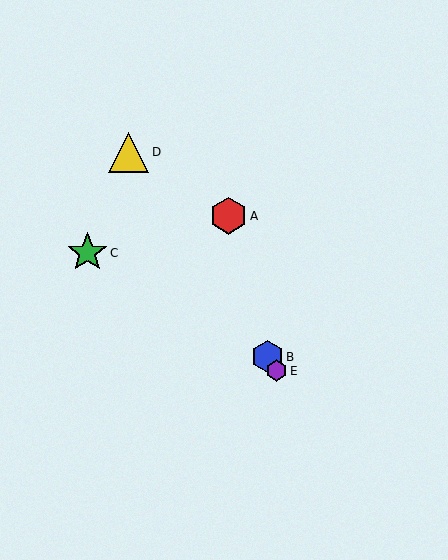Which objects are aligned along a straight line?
Objects B, D, E are aligned along a straight line.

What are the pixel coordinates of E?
Object E is at (276, 371).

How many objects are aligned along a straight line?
3 objects (B, D, E) are aligned along a straight line.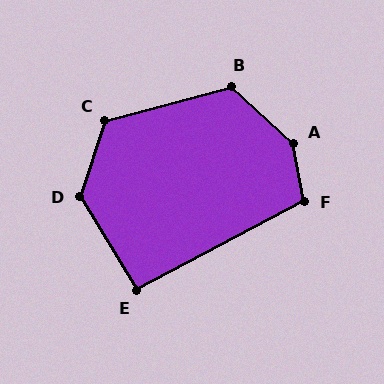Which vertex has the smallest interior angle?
E, at approximately 94 degrees.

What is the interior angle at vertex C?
Approximately 124 degrees (obtuse).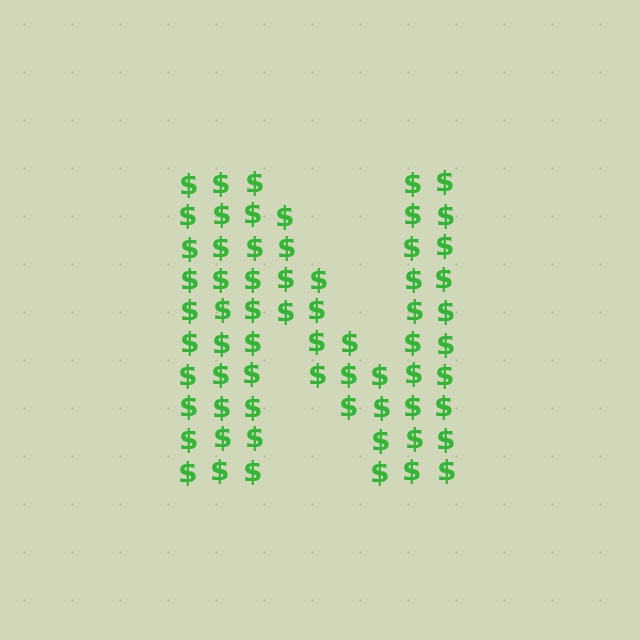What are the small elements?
The small elements are dollar signs.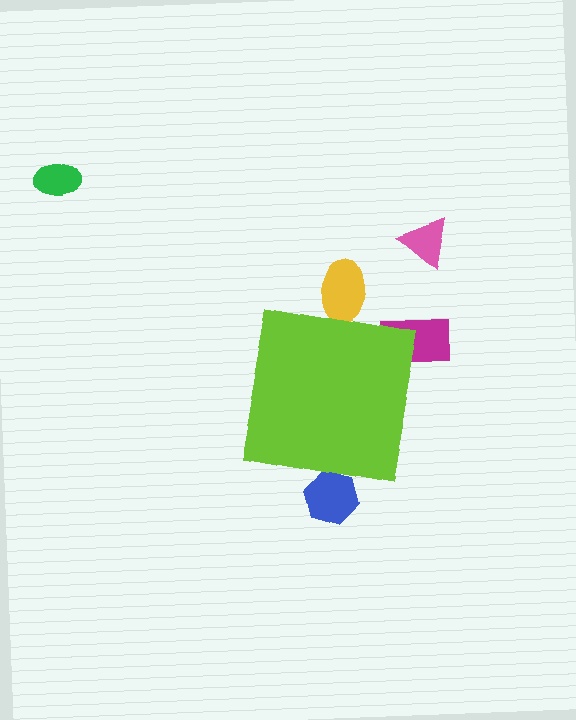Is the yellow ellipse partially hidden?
Yes, the yellow ellipse is partially hidden behind the lime square.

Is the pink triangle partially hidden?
No, the pink triangle is fully visible.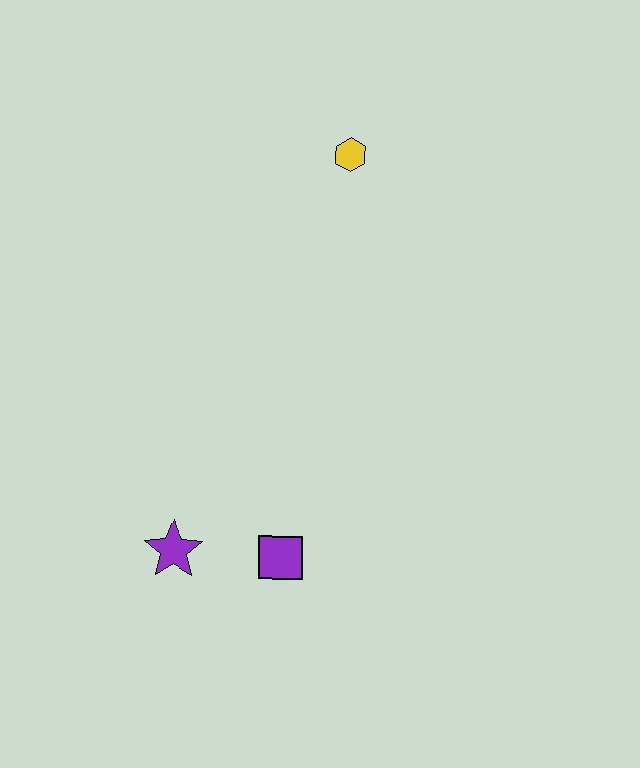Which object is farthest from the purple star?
The yellow hexagon is farthest from the purple star.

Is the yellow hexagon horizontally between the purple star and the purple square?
No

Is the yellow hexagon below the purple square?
No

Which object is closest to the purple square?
The purple star is closest to the purple square.